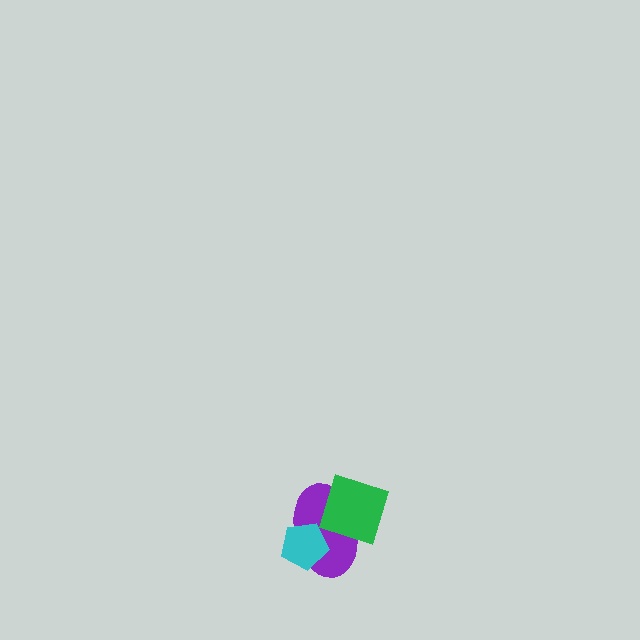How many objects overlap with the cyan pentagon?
1 object overlaps with the cyan pentagon.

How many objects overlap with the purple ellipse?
2 objects overlap with the purple ellipse.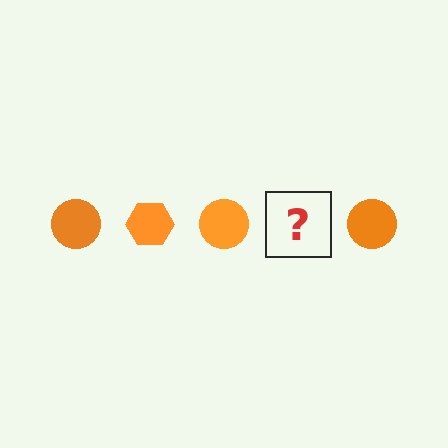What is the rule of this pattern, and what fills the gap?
The rule is that the pattern cycles through circle, hexagon shapes in orange. The gap should be filled with an orange hexagon.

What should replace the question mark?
The question mark should be replaced with an orange hexagon.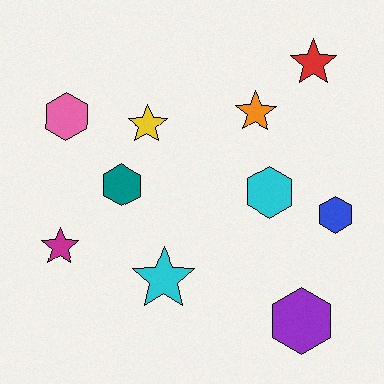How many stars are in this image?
There are 5 stars.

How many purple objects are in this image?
There is 1 purple object.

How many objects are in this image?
There are 10 objects.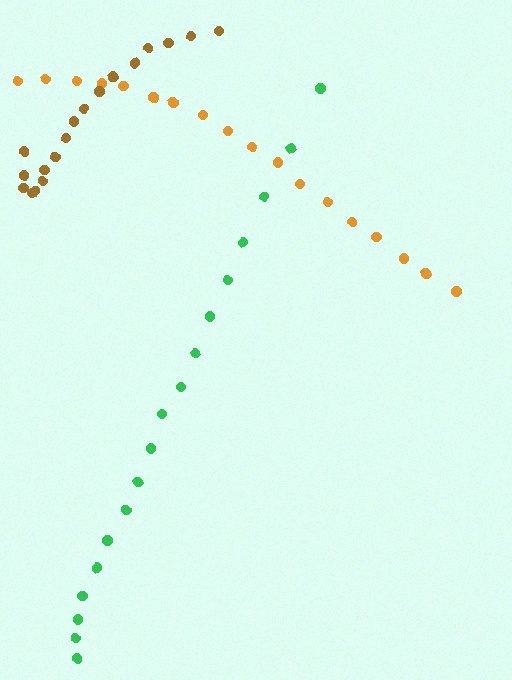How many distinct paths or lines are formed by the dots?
There are 3 distinct paths.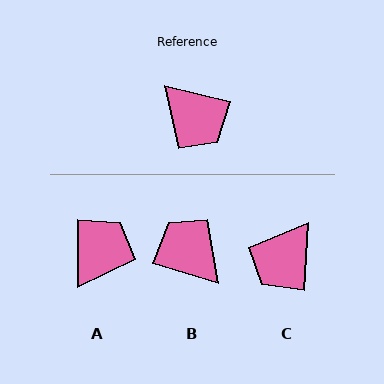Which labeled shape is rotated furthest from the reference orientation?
B, about 177 degrees away.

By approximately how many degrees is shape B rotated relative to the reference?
Approximately 177 degrees counter-clockwise.